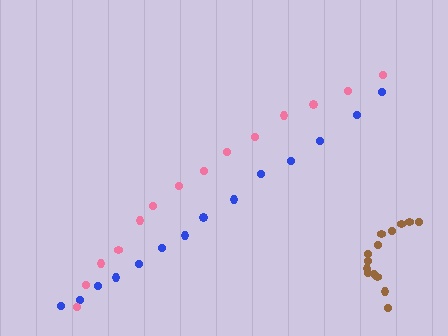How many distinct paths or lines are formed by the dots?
There are 3 distinct paths.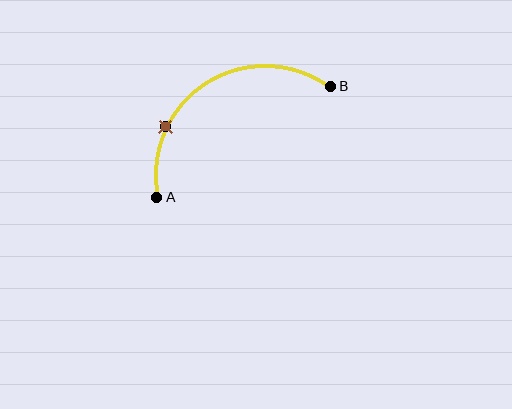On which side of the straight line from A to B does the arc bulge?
The arc bulges above the straight line connecting A and B.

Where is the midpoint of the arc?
The arc midpoint is the point on the curve farthest from the straight line joining A and B. It sits above that line.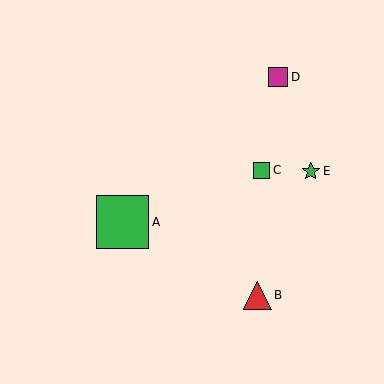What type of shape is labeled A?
Shape A is a green square.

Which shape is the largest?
The green square (labeled A) is the largest.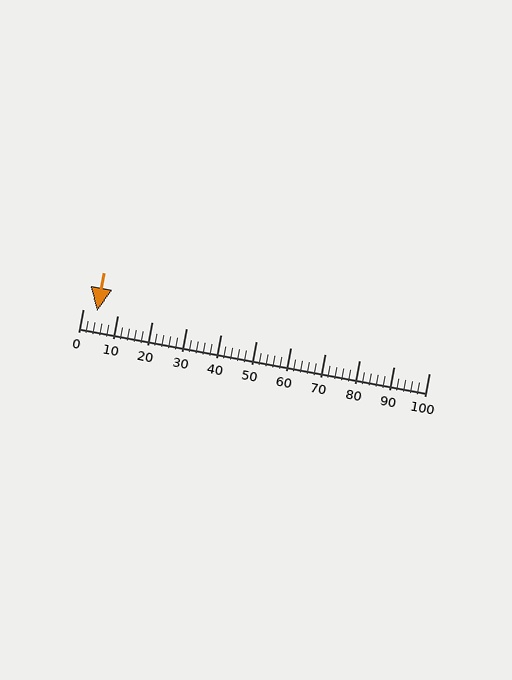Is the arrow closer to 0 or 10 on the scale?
The arrow is closer to 0.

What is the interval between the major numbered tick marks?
The major tick marks are spaced 10 units apart.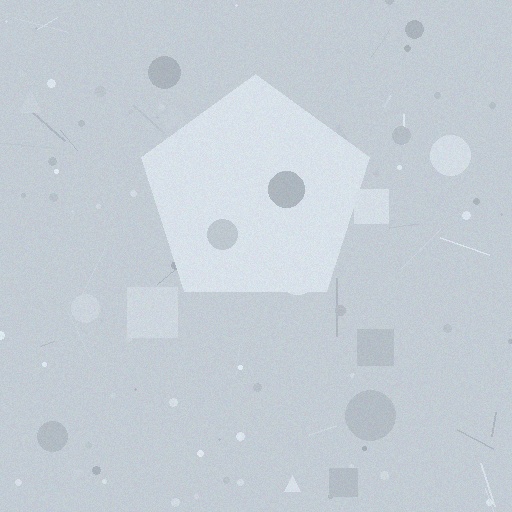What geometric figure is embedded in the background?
A pentagon is embedded in the background.